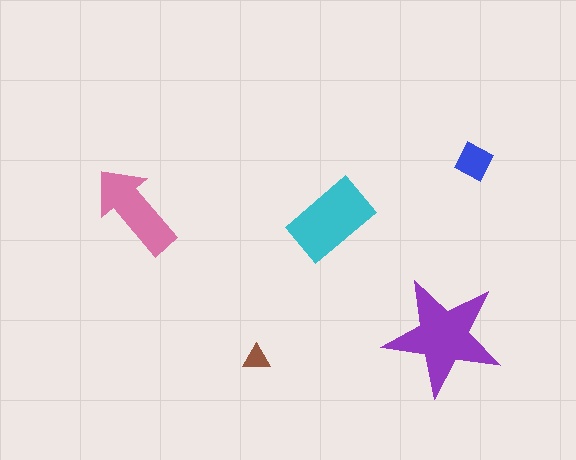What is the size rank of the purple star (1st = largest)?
1st.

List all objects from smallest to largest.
The brown triangle, the blue diamond, the pink arrow, the cyan rectangle, the purple star.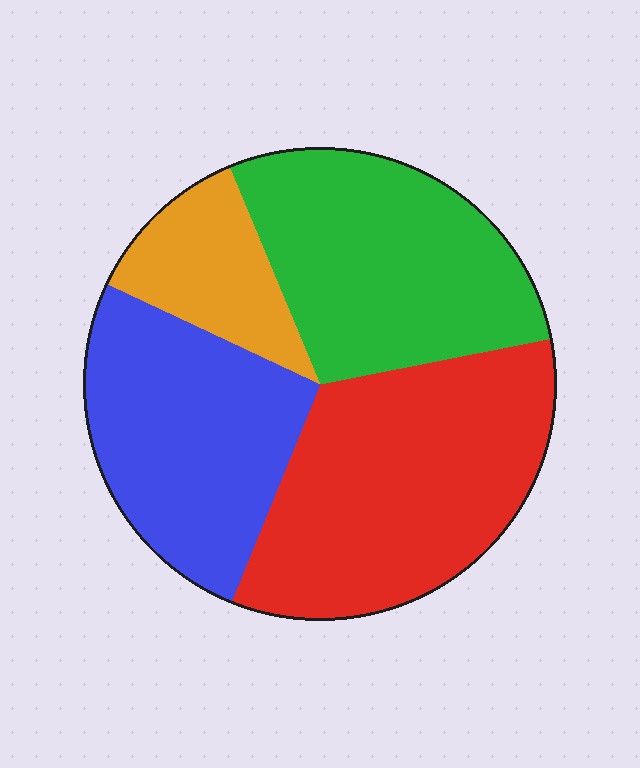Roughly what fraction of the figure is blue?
Blue covers about 25% of the figure.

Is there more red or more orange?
Red.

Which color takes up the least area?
Orange, at roughly 10%.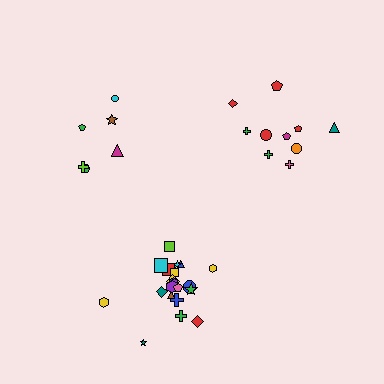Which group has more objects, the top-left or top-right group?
The top-right group.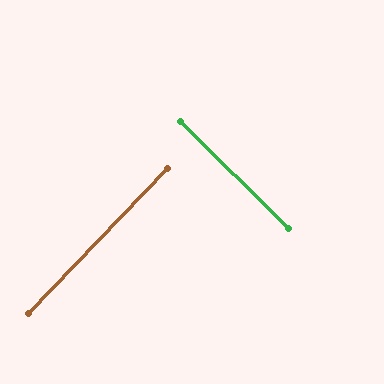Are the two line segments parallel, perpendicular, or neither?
Perpendicular — they meet at approximately 89°.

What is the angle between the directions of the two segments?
Approximately 89 degrees.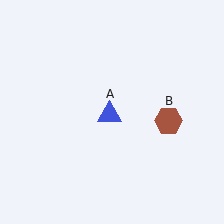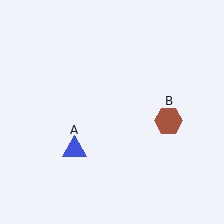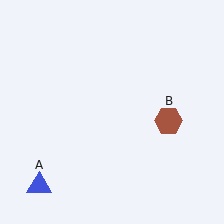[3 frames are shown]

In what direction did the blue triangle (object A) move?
The blue triangle (object A) moved down and to the left.